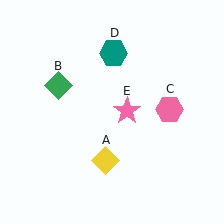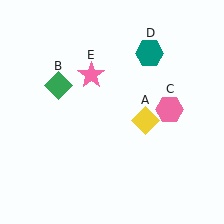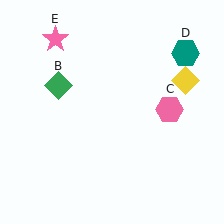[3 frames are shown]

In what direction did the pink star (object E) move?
The pink star (object E) moved up and to the left.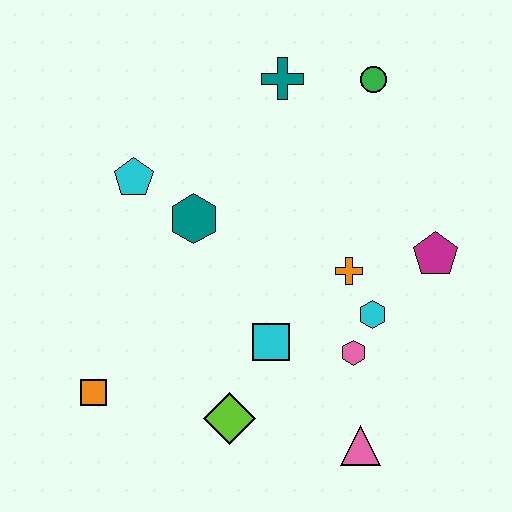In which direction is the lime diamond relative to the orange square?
The lime diamond is to the right of the orange square.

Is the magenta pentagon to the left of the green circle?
No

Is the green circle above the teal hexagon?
Yes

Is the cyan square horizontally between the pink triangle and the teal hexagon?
Yes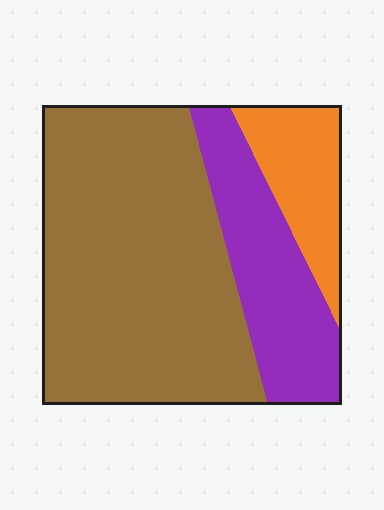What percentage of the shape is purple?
Purple covers about 25% of the shape.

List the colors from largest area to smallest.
From largest to smallest: brown, purple, orange.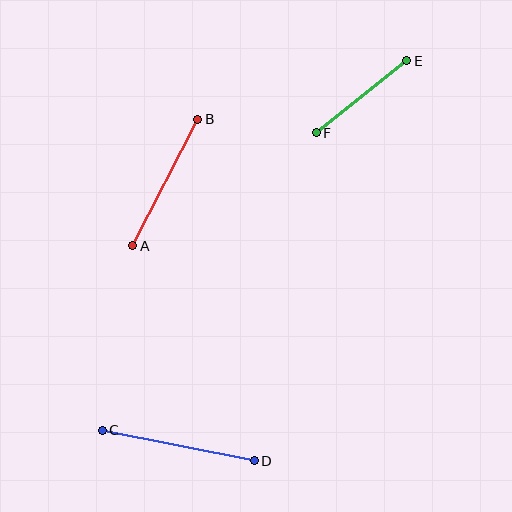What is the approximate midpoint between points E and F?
The midpoint is at approximately (362, 97) pixels.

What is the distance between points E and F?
The distance is approximately 115 pixels.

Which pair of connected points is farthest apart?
Points C and D are farthest apart.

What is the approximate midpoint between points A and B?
The midpoint is at approximately (165, 183) pixels.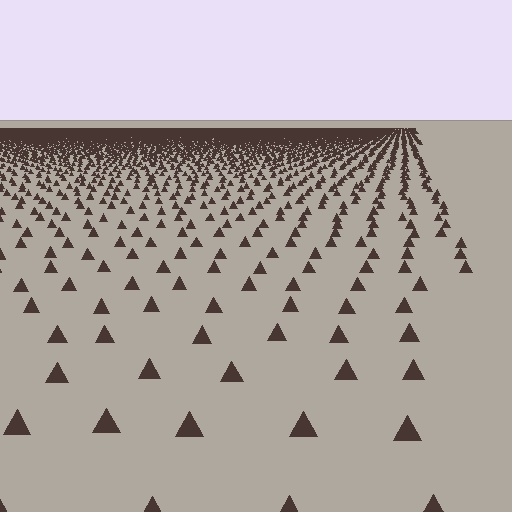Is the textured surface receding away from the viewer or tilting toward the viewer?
The surface is receding away from the viewer. Texture elements get smaller and denser toward the top.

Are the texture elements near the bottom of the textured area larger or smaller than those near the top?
Larger. Near the bottom, elements are closer to the viewer and appear at a bigger on-screen size.